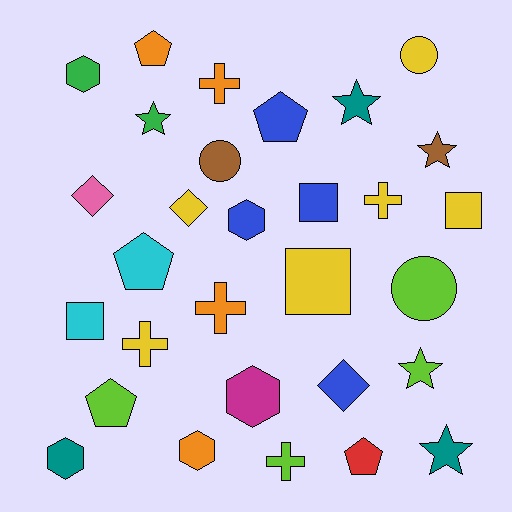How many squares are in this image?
There are 4 squares.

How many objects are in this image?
There are 30 objects.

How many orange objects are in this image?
There are 4 orange objects.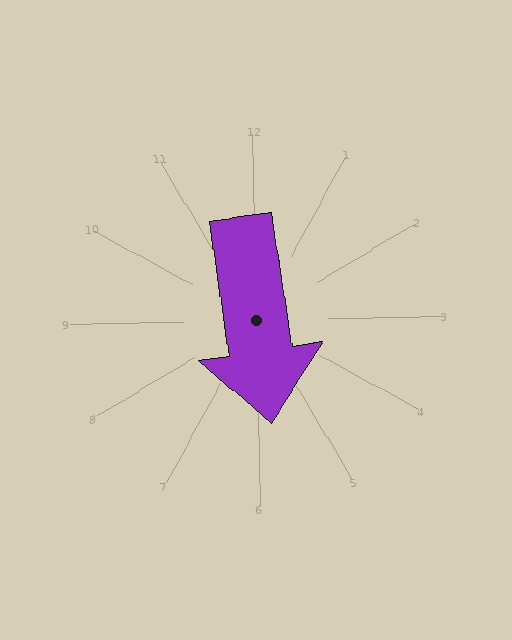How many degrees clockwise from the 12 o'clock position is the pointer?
Approximately 173 degrees.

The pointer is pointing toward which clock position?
Roughly 6 o'clock.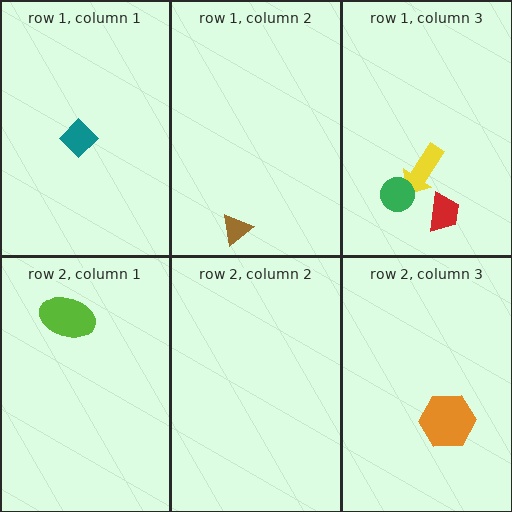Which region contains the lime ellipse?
The row 2, column 1 region.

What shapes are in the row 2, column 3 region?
The orange hexagon.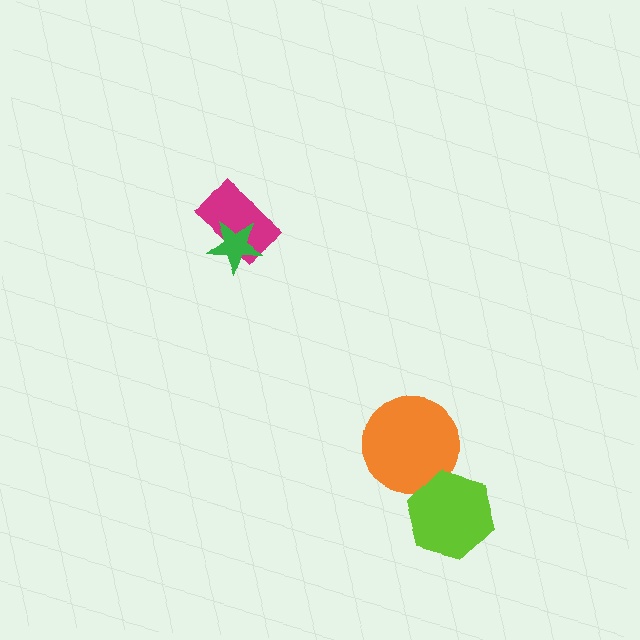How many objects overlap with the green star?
1 object overlaps with the green star.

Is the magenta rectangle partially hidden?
Yes, it is partially covered by another shape.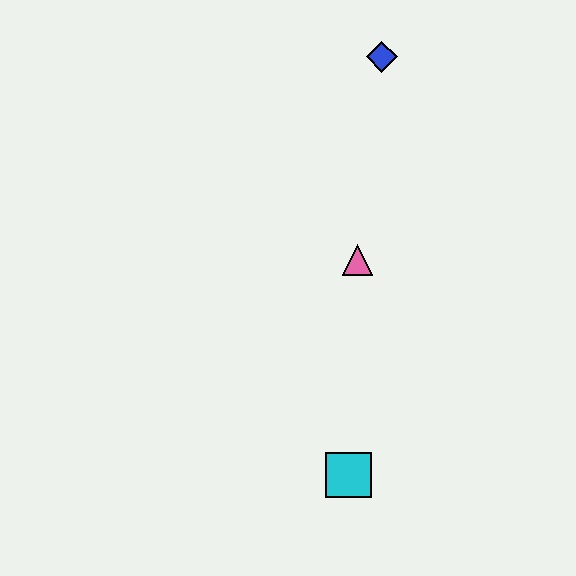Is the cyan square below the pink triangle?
Yes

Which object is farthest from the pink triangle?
The cyan square is farthest from the pink triangle.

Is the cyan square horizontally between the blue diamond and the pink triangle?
No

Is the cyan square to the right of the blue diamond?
No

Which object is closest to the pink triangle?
The blue diamond is closest to the pink triangle.